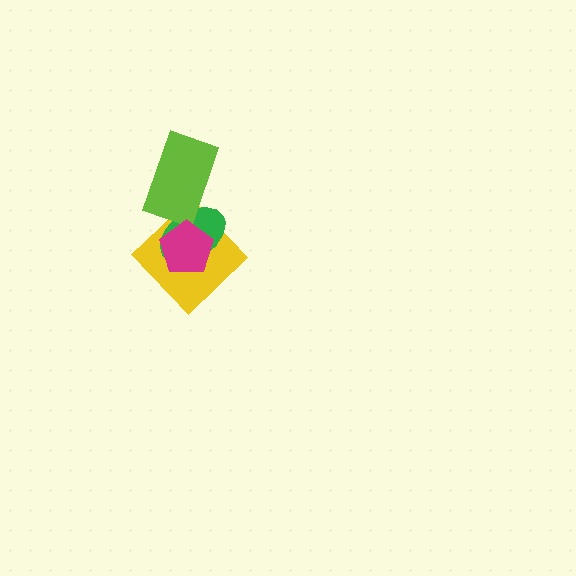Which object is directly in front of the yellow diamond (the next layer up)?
The green ellipse is directly in front of the yellow diamond.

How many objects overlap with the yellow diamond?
2 objects overlap with the yellow diamond.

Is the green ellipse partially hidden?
Yes, it is partially covered by another shape.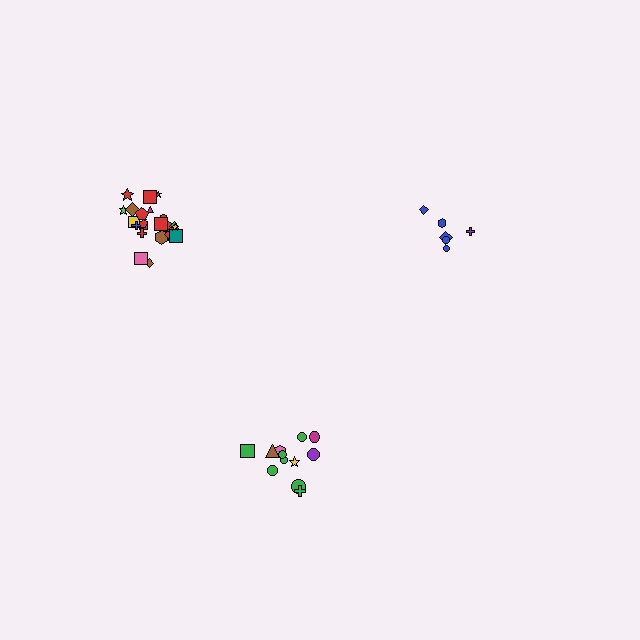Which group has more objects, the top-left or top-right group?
The top-left group.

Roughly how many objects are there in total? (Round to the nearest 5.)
Roughly 45 objects in total.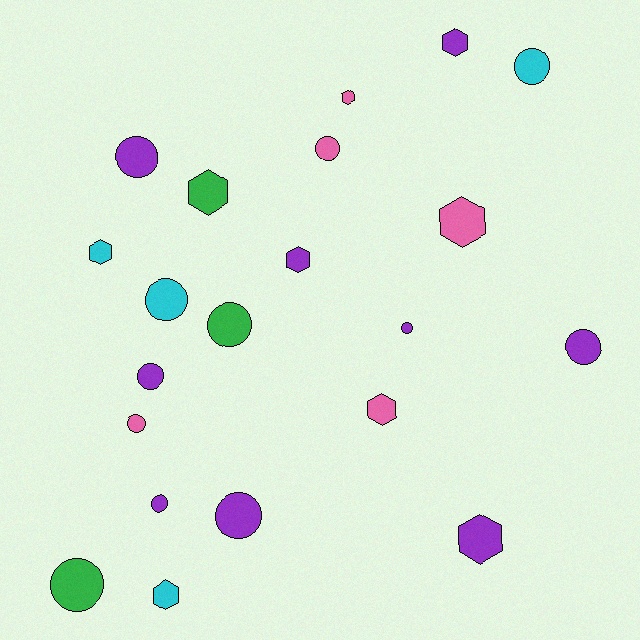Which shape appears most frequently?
Circle, with 12 objects.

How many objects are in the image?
There are 21 objects.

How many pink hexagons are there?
There are 3 pink hexagons.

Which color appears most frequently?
Purple, with 9 objects.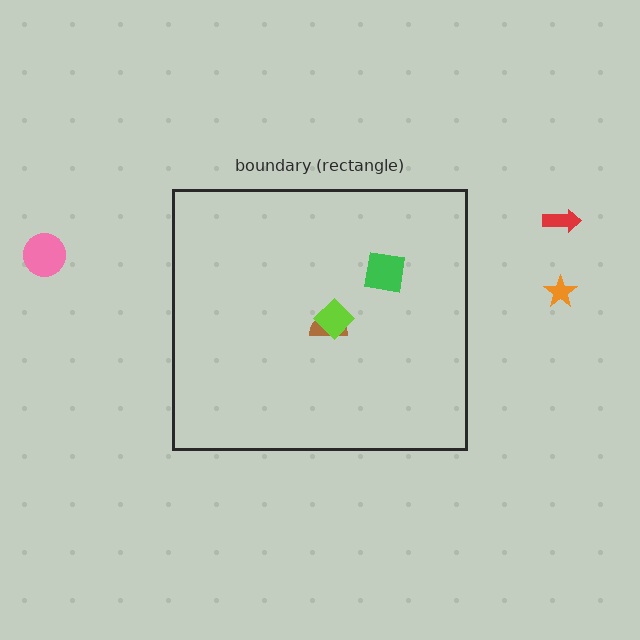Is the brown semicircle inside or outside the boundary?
Inside.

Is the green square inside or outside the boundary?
Inside.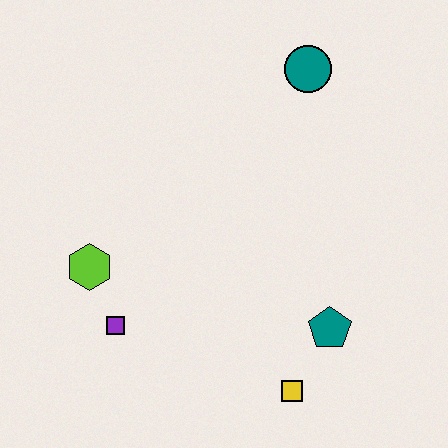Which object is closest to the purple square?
The lime hexagon is closest to the purple square.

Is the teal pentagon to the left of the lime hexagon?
No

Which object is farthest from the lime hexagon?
The teal circle is farthest from the lime hexagon.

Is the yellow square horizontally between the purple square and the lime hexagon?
No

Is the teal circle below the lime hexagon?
No